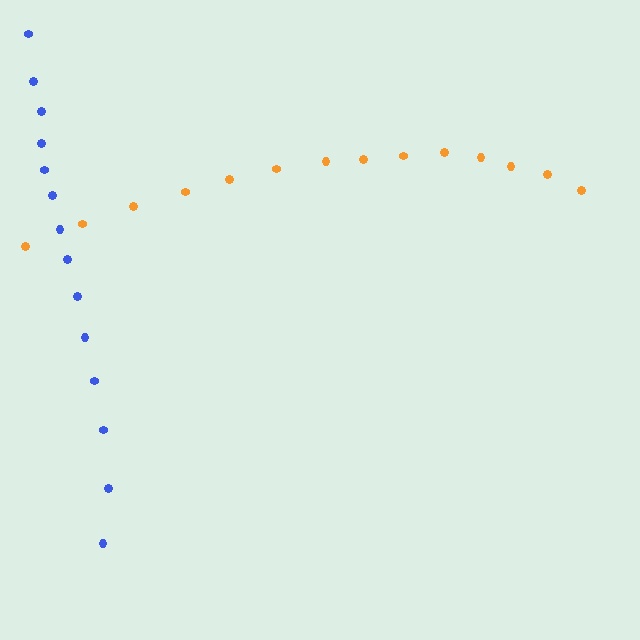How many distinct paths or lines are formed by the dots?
There are 2 distinct paths.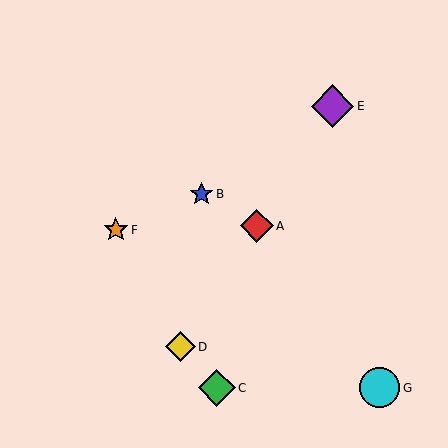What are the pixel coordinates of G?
Object G is at (380, 388).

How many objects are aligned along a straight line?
3 objects (A, D, E) are aligned along a straight line.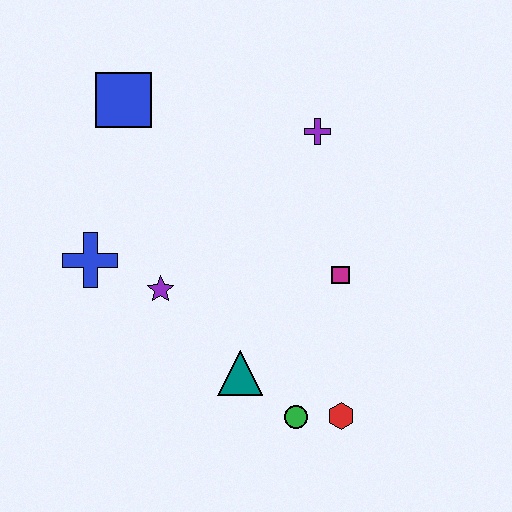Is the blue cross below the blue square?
Yes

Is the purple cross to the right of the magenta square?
No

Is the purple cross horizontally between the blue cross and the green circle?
No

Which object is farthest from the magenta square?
The blue square is farthest from the magenta square.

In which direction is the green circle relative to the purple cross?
The green circle is below the purple cross.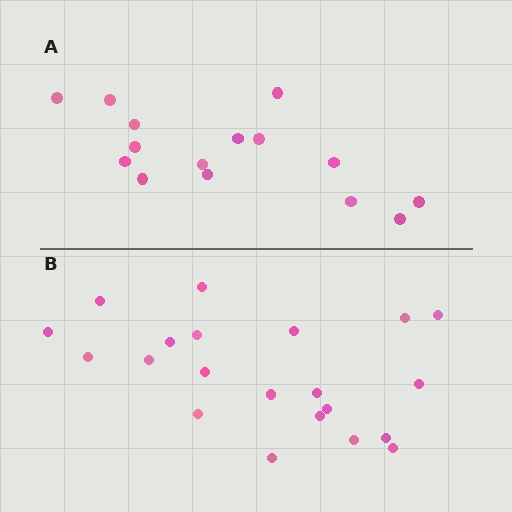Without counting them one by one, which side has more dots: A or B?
Region B (the bottom region) has more dots.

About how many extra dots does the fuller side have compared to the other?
Region B has about 6 more dots than region A.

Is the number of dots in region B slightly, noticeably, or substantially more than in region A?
Region B has noticeably more, but not dramatically so. The ratio is roughly 1.4 to 1.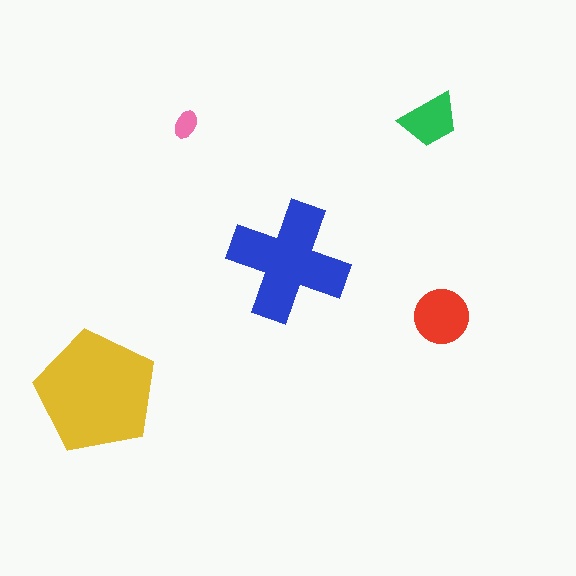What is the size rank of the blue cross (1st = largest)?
2nd.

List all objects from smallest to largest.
The pink ellipse, the green trapezoid, the red circle, the blue cross, the yellow pentagon.